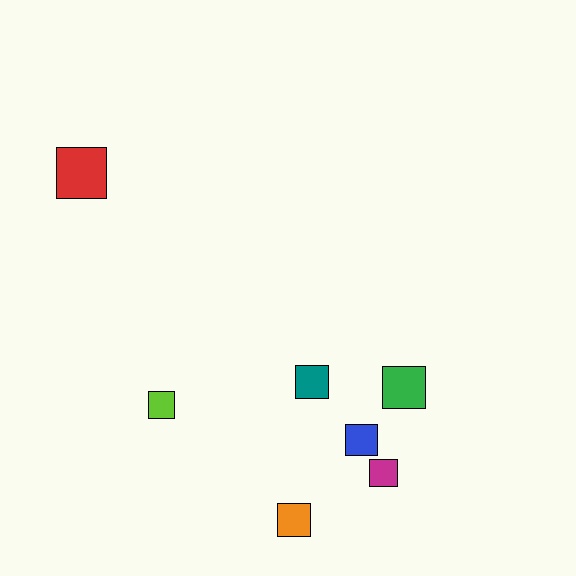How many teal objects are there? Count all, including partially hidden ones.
There is 1 teal object.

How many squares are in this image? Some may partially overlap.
There are 7 squares.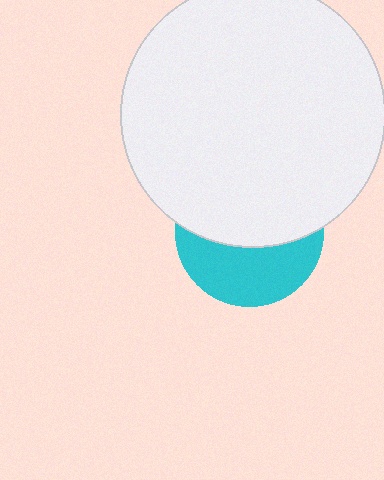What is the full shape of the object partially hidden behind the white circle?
The partially hidden object is a cyan circle.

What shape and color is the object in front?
The object in front is a white circle.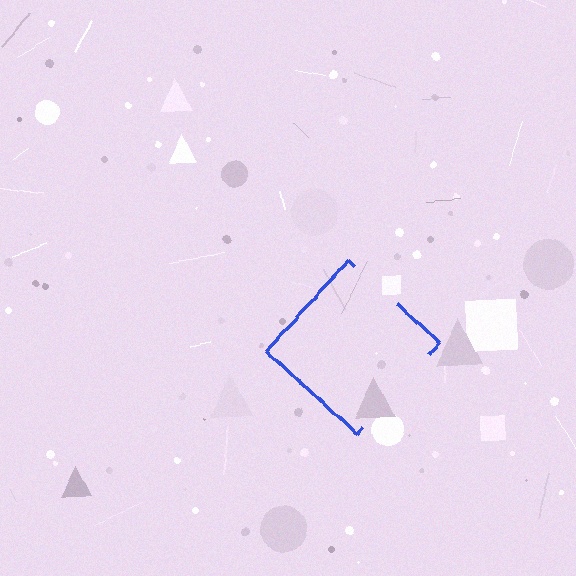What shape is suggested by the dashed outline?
The dashed outline suggests a diamond.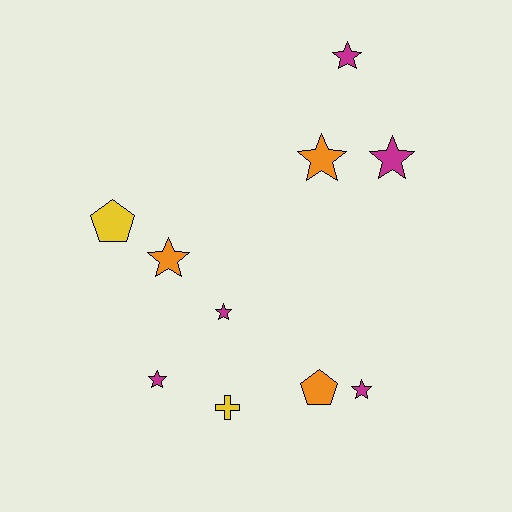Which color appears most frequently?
Magenta, with 5 objects.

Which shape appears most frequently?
Star, with 7 objects.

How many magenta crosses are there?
There are no magenta crosses.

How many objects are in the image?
There are 10 objects.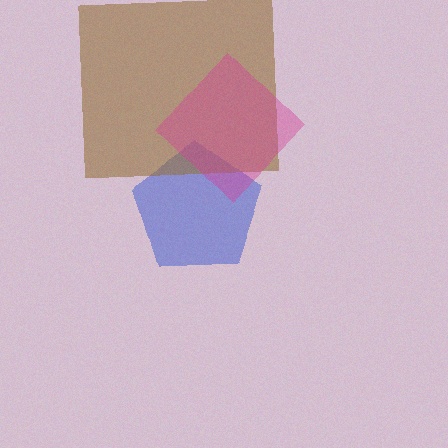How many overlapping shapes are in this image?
There are 3 overlapping shapes in the image.